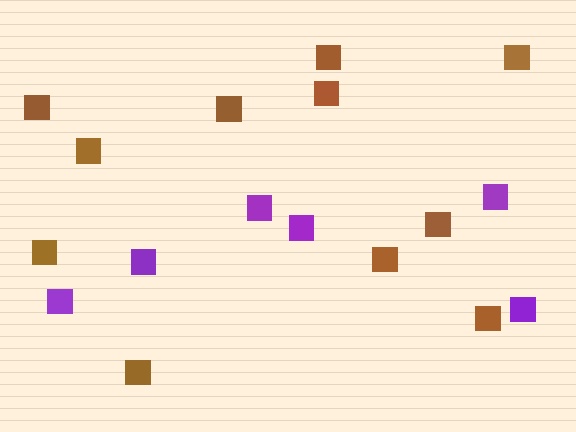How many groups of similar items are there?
There are 2 groups: one group of purple squares (6) and one group of brown squares (11).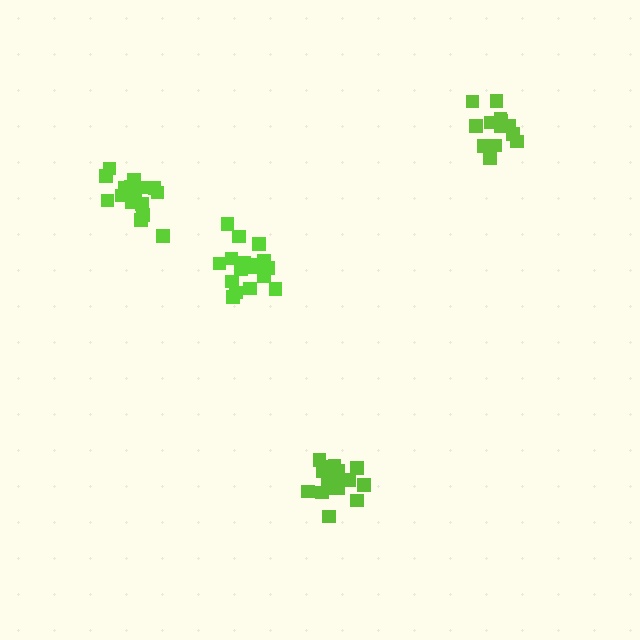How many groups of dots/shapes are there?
There are 4 groups.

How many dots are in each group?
Group 1: 17 dots, Group 2: 16 dots, Group 3: 13 dots, Group 4: 17 dots (63 total).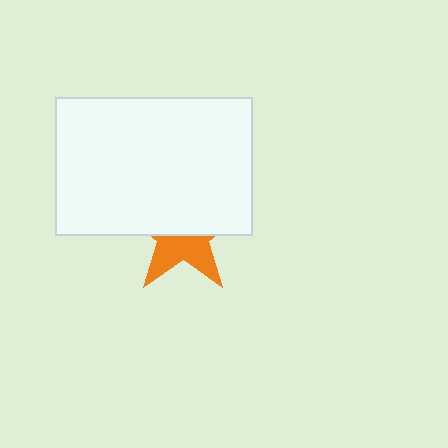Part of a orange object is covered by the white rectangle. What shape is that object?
It is a star.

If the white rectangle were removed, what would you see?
You would see the complete orange star.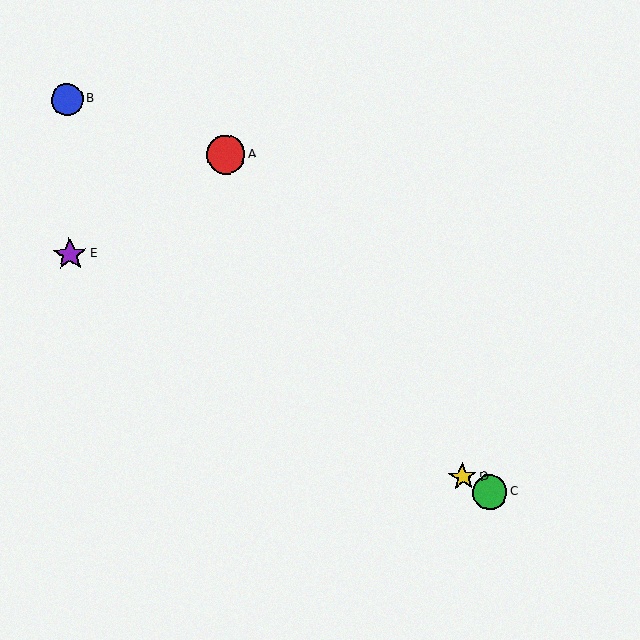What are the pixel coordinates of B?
Object B is at (67, 99).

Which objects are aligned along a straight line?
Objects C, D, E are aligned along a straight line.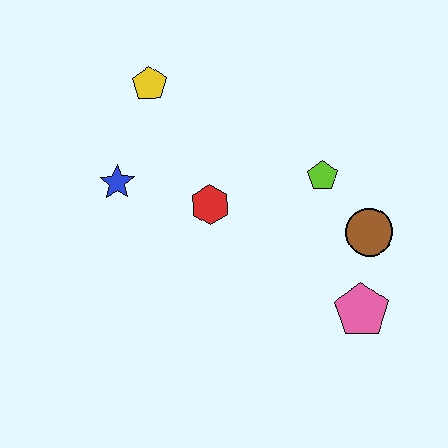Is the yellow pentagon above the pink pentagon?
Yes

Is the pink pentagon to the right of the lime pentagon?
Yes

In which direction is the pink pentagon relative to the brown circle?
The pink pentagon is below the brown circle.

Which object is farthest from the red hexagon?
The pink pentagon is farthest from the red hexagon.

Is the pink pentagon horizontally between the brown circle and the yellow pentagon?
Yes